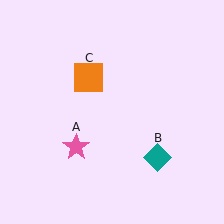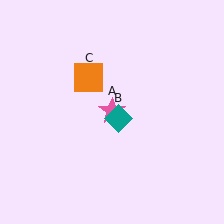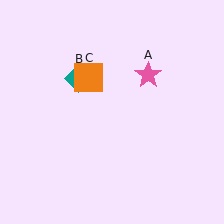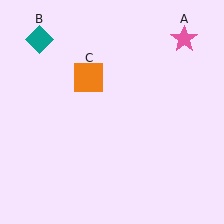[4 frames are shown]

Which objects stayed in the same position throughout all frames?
Orange square (object C) remained stationary.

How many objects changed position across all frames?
2 objects changed position: pink star (object A), teal diamond (object B).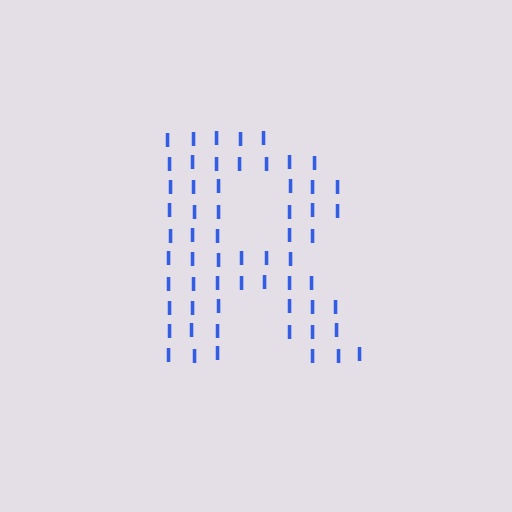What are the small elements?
The small elements are letter I's.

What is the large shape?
The large shape is the letter R.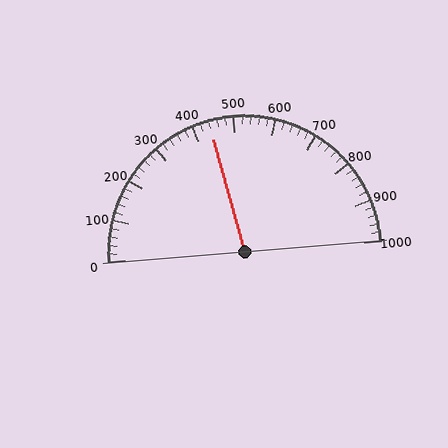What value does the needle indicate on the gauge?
The needle indicates approximately 440.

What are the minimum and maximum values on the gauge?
The gauge ranges from 0 to 1000.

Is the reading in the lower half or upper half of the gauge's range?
The reading is in the lower half of the range (0 to 1000).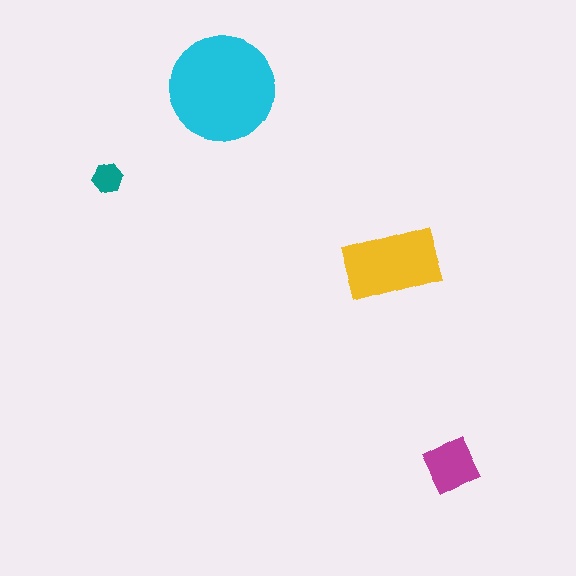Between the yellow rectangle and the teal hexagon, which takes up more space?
The yellow rectangle.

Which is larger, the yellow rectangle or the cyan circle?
The cyan circle.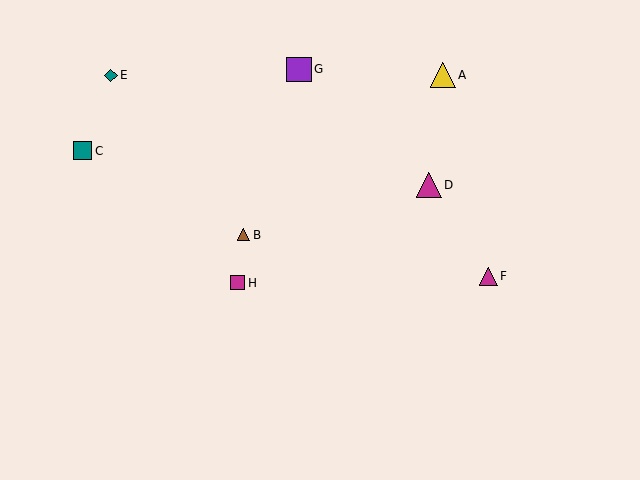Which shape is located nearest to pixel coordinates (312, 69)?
The purple square (labeled G) at (299, 69) is nearest to that location.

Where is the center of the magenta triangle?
The center of the magenta triangle is at (429, 185).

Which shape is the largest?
The magenta triangle (labeled D) is the largest.